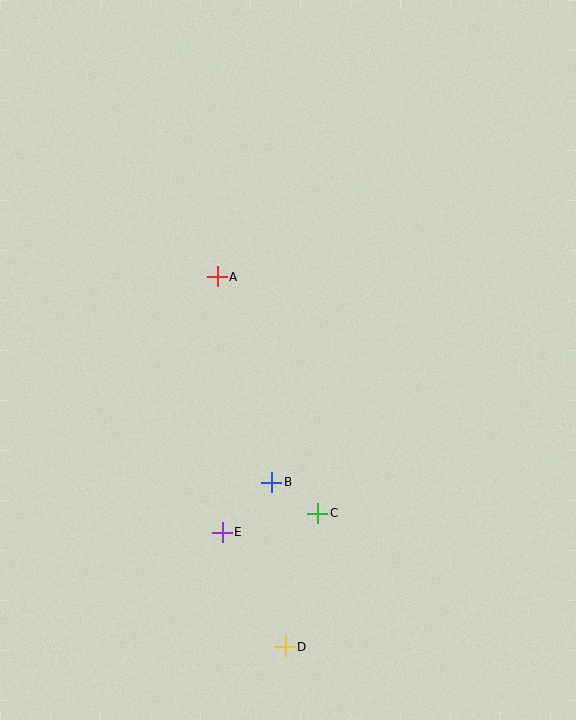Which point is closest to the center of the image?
Point A at (217, 277) is closest to the center.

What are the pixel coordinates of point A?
Point A is at (217, 277).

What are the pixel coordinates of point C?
Point C is at (318, 513).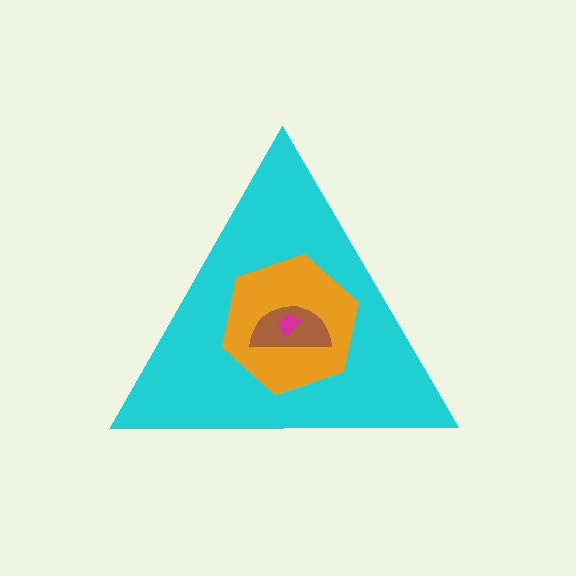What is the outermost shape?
The cyan triangle.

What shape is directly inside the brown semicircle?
The magenta trapezoid.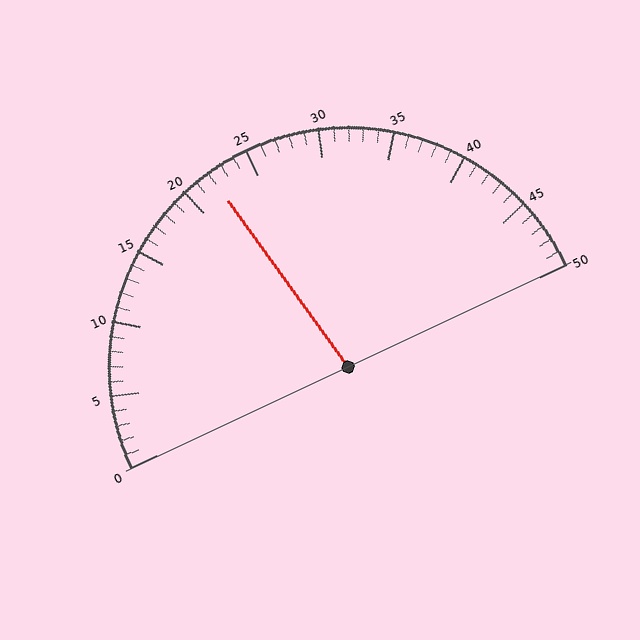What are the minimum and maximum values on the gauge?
The gauge ranges from 0 to 50.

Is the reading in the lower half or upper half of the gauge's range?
The reading is in the lower half of the range (0 to 50).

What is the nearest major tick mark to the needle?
The nearest major tick mark is 20.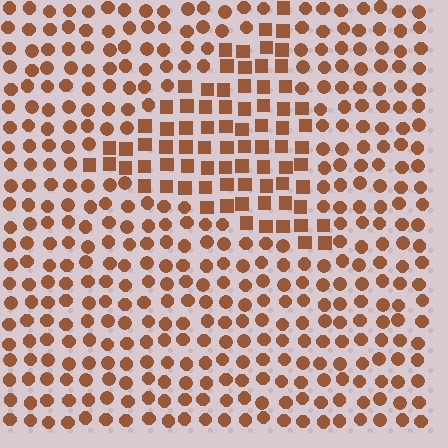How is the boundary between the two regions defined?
The boundary is defined by a change in element shape: squares inside vs. circles outside. All elements share the same color and spacing.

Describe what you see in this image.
The image is filled with small brown elements arranged in a uniform grid. A triangle-shaped region contains squares, while the surrounding area contains circles. The boundary is defined purely by the change in element shape.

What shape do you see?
I see a triangle.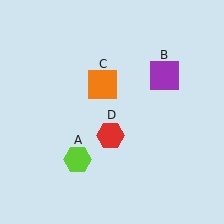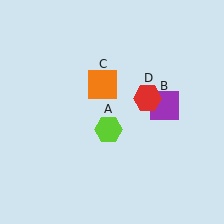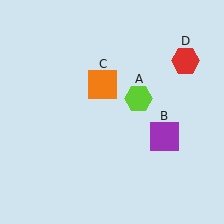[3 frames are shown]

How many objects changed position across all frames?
3 objects changed position: lime hexagon (object A), purple square (object B), red hexagon (object D).